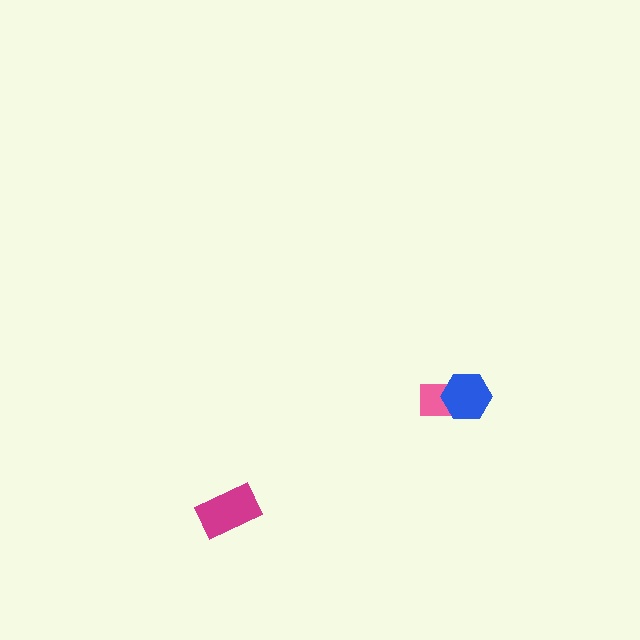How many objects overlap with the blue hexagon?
1 object overlaps with the blue hexagon.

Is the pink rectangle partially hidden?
Yes, it is partially covered by another shape.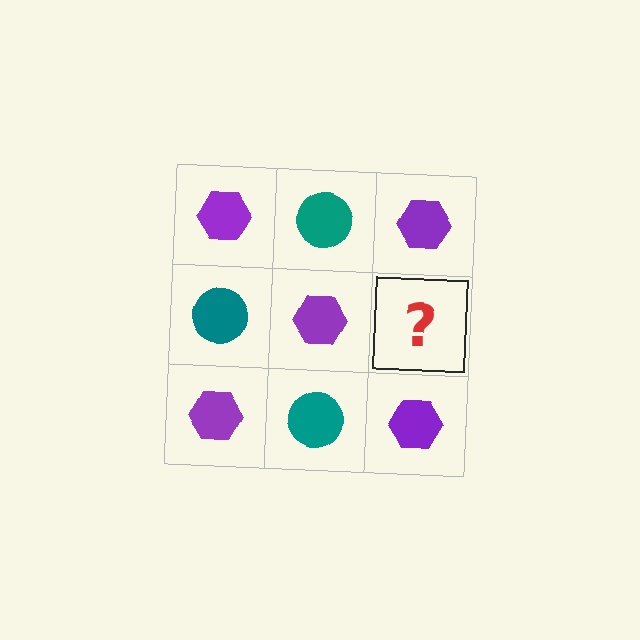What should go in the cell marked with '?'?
The missing cell should contain a teal circle.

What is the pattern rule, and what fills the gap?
The rule is that it alternates purple hexagon and teal circle in a checkerboard pattern. The gap should be filled with a teal circle.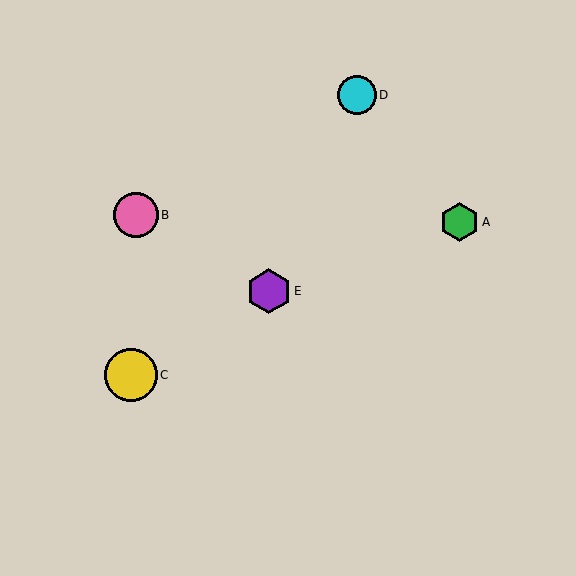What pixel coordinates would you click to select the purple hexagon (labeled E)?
Click at (269, 291) to select the purple hexagon E.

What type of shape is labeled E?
Shape E is a purple hexagon.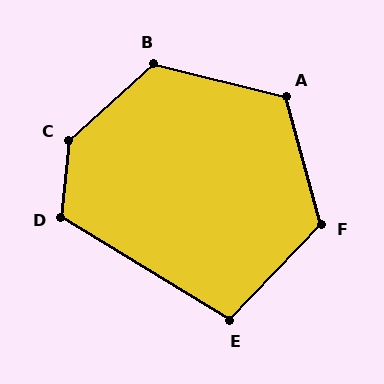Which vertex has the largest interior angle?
C, at approximately 138 degrees.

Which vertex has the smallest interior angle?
E, at approximately 103 degrees.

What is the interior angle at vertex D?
Approximately 116 degrees (obtuse).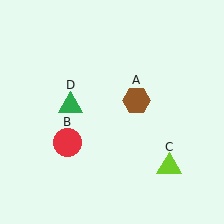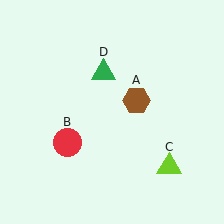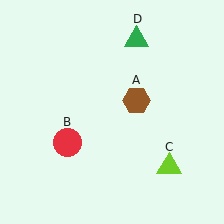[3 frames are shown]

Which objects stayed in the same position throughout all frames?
Brown hexagon (object A) and red circle (object B) and lime triangle (object C) remained stationary.